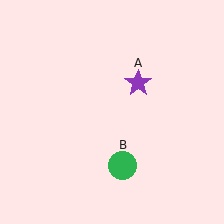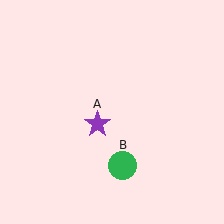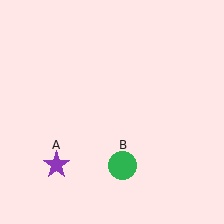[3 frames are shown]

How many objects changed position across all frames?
1 object changed position: purple star (object A).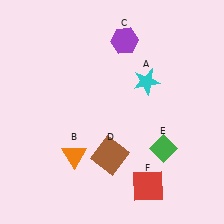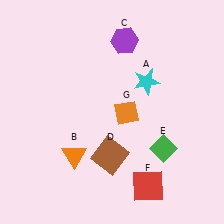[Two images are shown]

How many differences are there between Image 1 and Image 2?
There is 1 difference between the two images.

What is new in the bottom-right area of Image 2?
An orange diamond (G) was added in the bottom-right area of Image 2.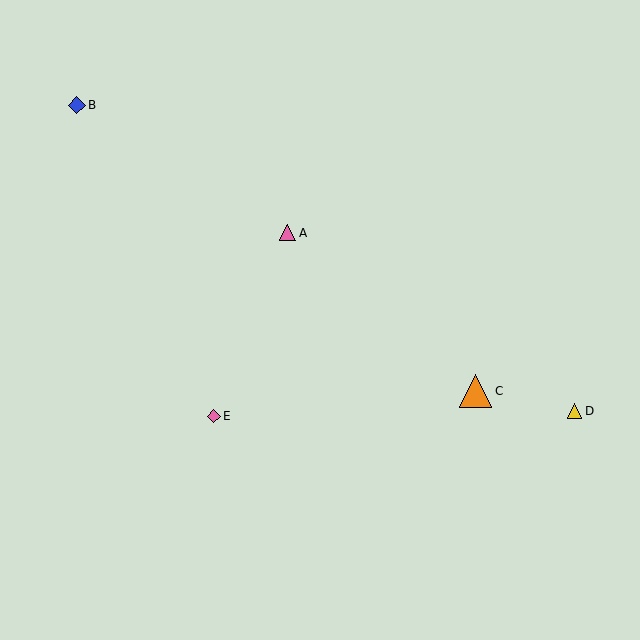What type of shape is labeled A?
Shape A is a pink triangle.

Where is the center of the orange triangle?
The center of the orange triangle is at (475, 391).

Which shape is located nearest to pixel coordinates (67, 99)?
The blue diamond (labeled B) at (77, 105) is nearest to that location.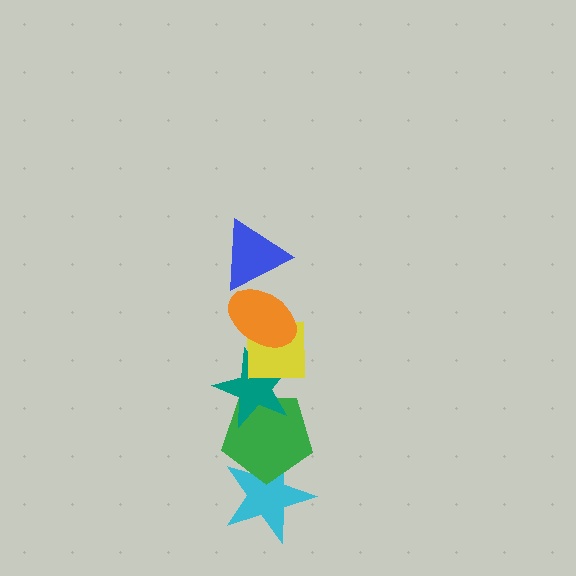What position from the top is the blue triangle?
The blue triangle is 1st from the top.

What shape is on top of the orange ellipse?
The blue triangle is on top of the orange ellipse.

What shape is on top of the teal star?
The yellow square is on top of the teal star.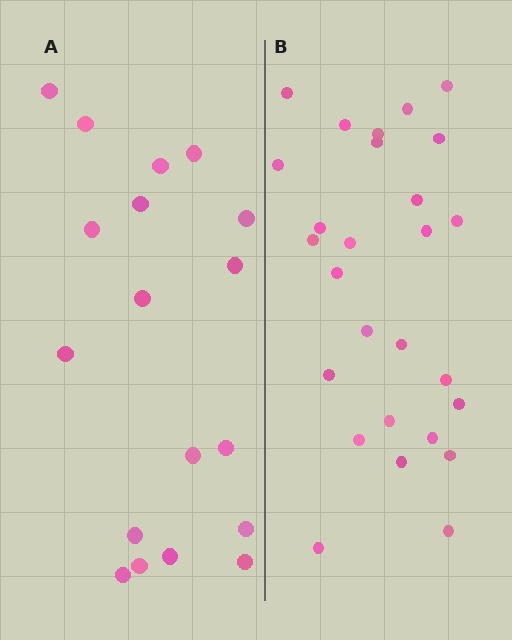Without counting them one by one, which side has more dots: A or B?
Region B (the right region) has more dots.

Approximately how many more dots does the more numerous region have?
Region B has roughly 8 or so more dots than region A.